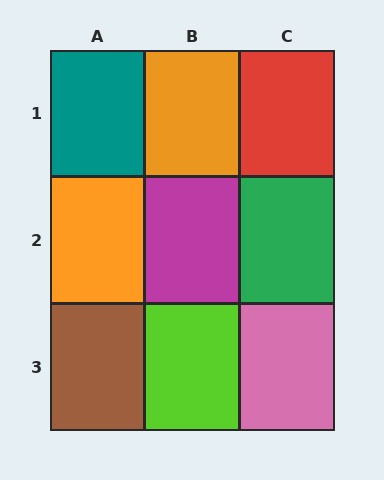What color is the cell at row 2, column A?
Orange.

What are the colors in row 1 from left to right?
Teal, orange, red.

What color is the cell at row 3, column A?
Brown.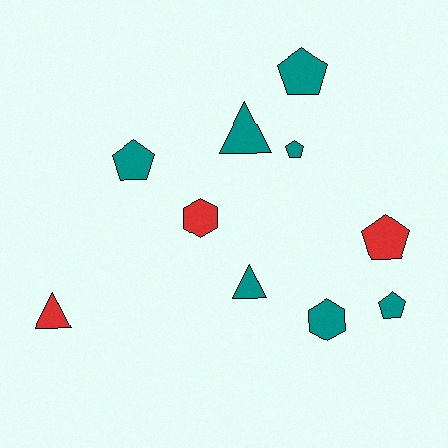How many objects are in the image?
There are 10 objects.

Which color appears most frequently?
Teal, with 7 objects.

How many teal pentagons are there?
There are 4 teal pentagons.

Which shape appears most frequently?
Pentagon, with 5 objects.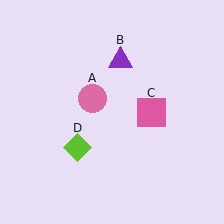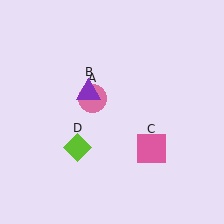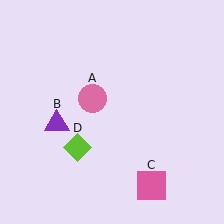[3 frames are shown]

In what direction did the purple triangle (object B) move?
The purple triangle (object B) moved down and to the left.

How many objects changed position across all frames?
2 objects changed position: purple triangle (object B), pink square (object C).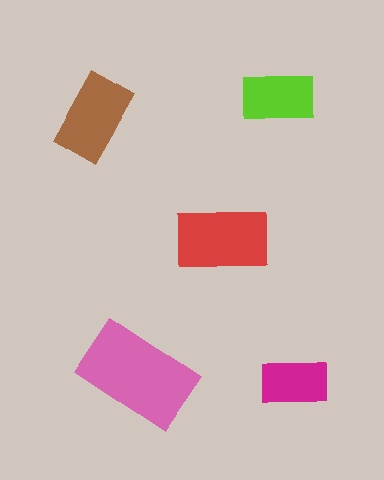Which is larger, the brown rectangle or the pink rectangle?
The pink one.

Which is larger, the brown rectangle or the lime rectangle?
The brown one.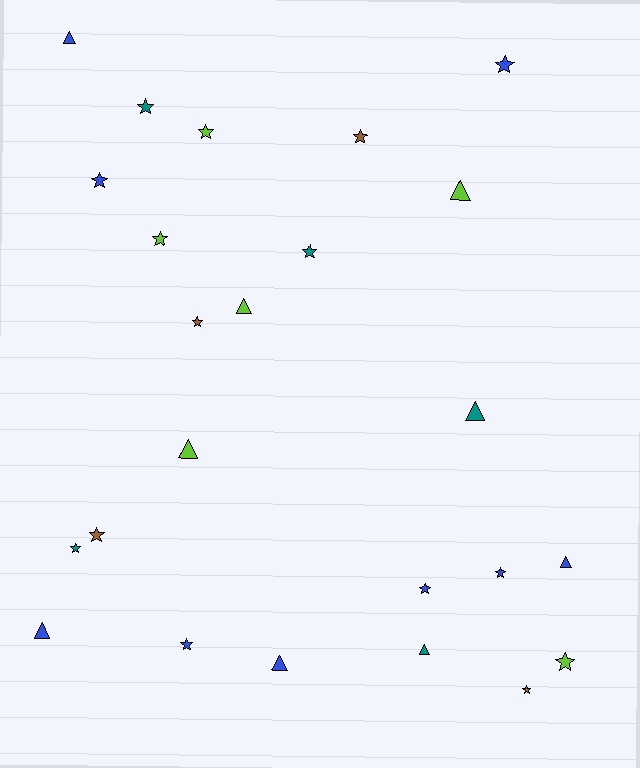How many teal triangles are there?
There are 2 teal triangles.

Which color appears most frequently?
Blue, with 9 objects.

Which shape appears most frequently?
Star, with 15 objects.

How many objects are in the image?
There are 24 objects.